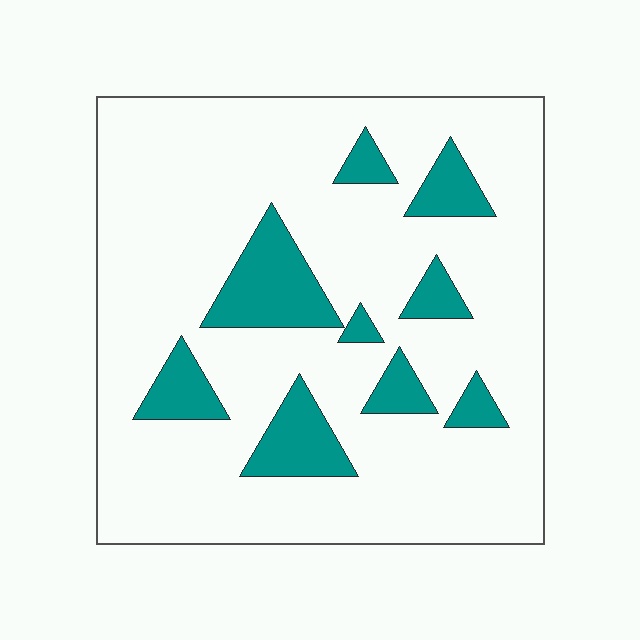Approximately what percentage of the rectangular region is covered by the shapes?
Approximately 15%.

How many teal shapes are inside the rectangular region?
9.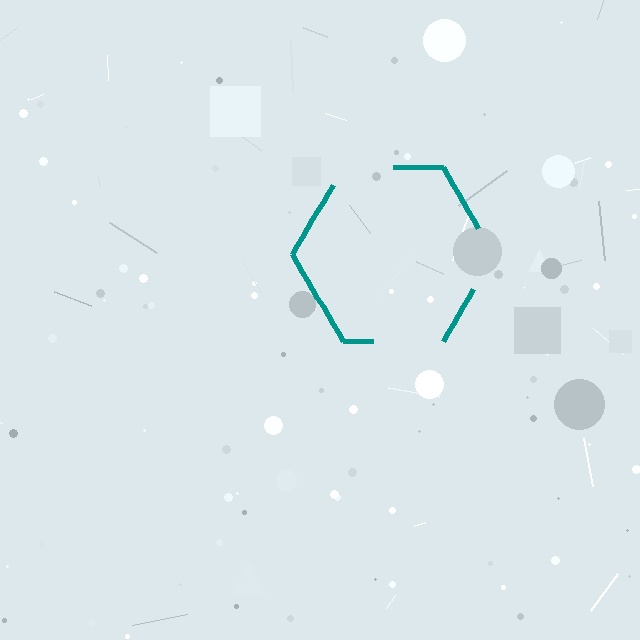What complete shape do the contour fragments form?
The contour fragments form a hexagon.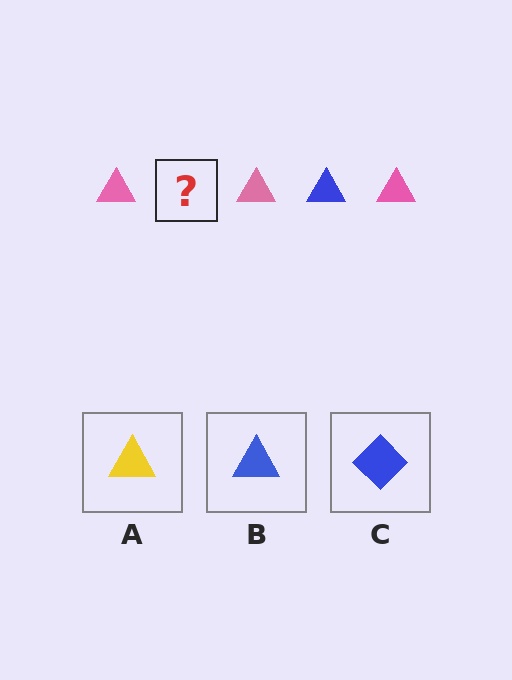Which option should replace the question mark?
Option B.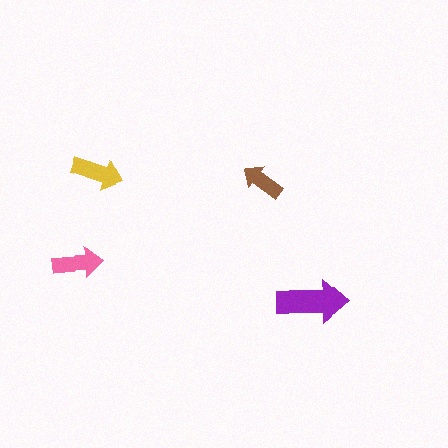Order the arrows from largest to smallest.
the purple one, the yellow one, the pink one, the brown one.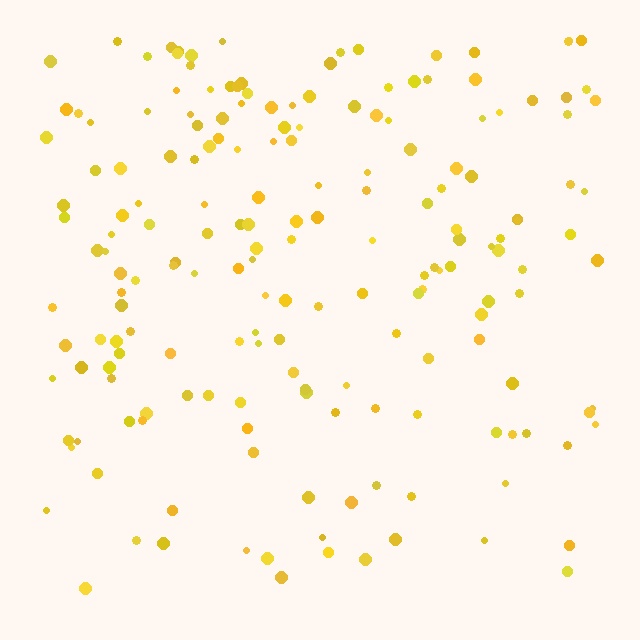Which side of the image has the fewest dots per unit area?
The bottom.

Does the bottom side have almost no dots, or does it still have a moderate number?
Still a moderate number, just noticeably fewer than the top.